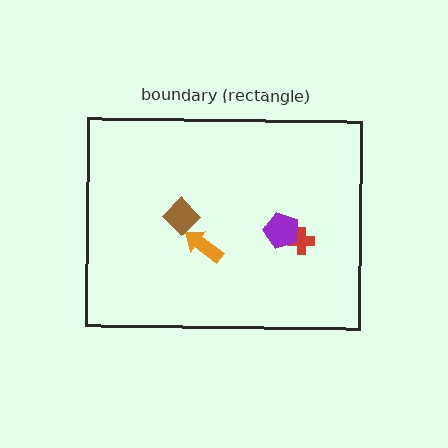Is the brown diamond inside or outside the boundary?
Inside.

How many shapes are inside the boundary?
4 inside, 0 outside.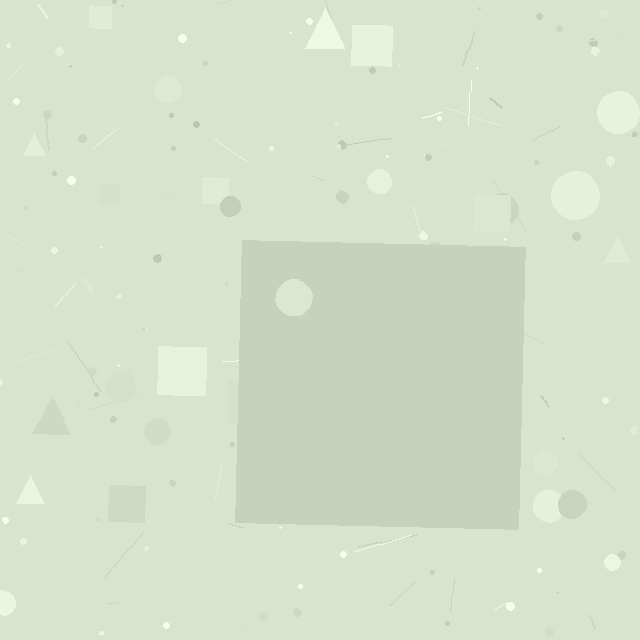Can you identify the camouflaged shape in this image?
The camouflaged shape is a square.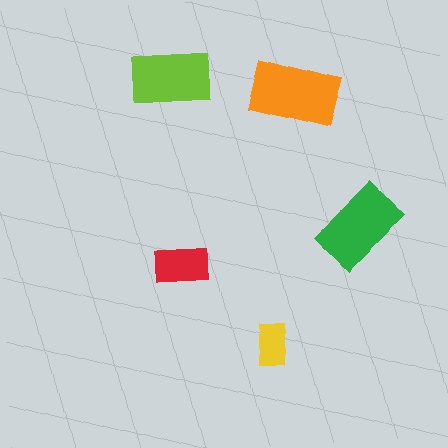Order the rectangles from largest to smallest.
the orange one, the green one, the lime one, the red one, the yellow one.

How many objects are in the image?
There are 5 objects in the image.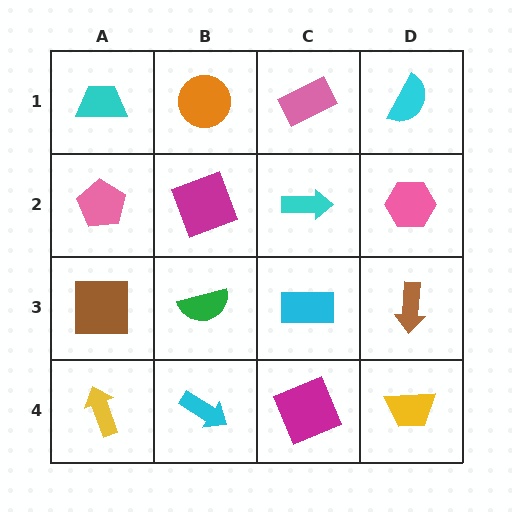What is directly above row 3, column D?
A pink hexagon.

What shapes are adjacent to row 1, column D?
A pink hexagon (row 2, column D), a pink rectangle (row 1, column C).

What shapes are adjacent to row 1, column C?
A cyan arrow (row 2, column C), an orange circle (row 1, column B), a cyan semicircle (row 1, column D).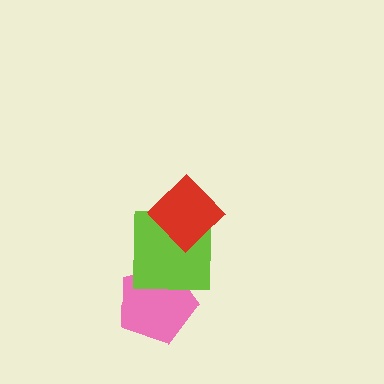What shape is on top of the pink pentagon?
The lime square is on top of the pink pentagon.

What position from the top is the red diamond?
The red diamond is 1st from the top.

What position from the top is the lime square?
The lime square is 2nd from the top.